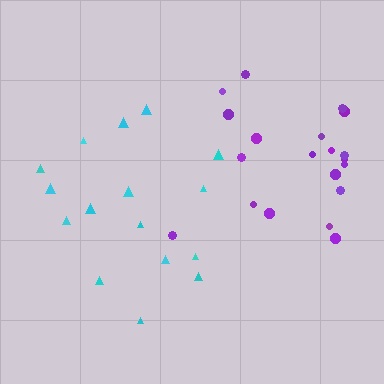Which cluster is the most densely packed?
Purple.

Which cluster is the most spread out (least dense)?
Cyan.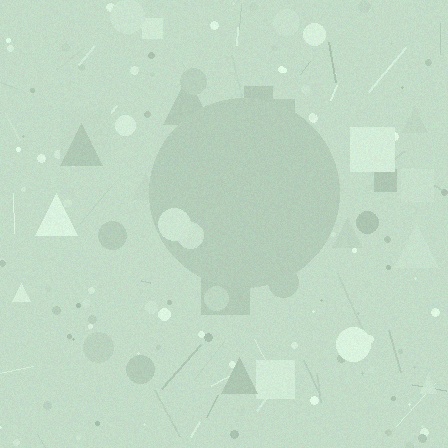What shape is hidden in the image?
A circle is hidden in the image.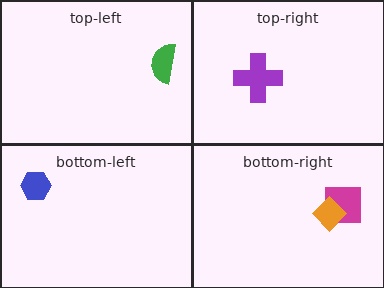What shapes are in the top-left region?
The green semicircle.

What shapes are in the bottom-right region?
The magenta square, the orange diamond.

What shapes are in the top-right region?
The purple cross.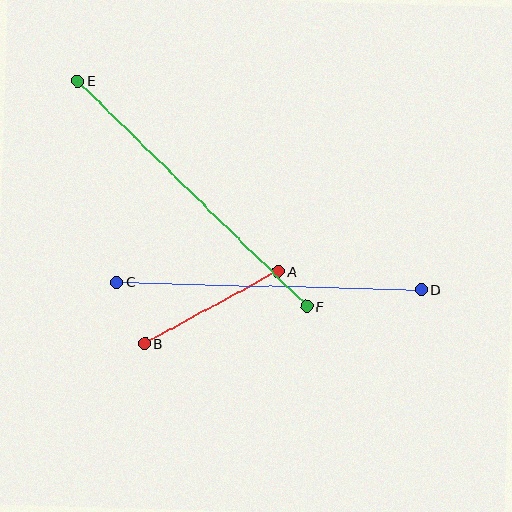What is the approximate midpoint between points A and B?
The midpoint is at approximately (211, 307) pixels.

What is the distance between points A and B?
The distance is approximately 152 pixels.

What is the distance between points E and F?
The distance is approximately 321 pixels.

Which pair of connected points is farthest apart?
Points E and F are farthest apart.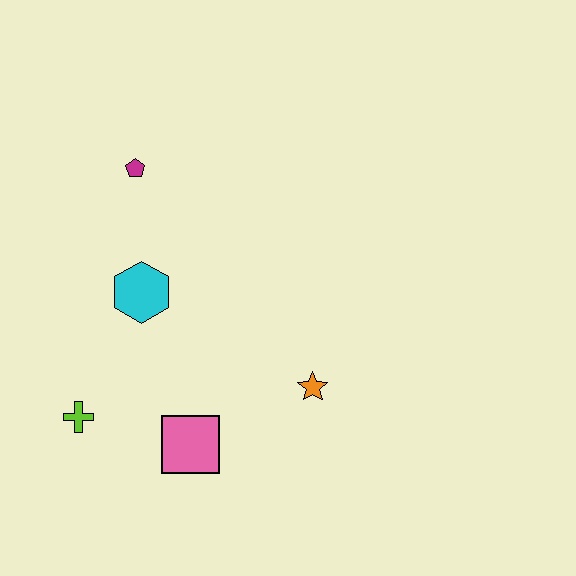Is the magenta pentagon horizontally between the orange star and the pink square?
No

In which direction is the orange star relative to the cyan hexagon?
The orange star is to the right of the cyan hexagon.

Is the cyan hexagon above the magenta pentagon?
No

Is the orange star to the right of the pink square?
Yes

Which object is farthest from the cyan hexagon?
The orange star is farthest from the cyan hexagon.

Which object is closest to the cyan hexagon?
The magenta pentagon is closest to the cyan hexagon.